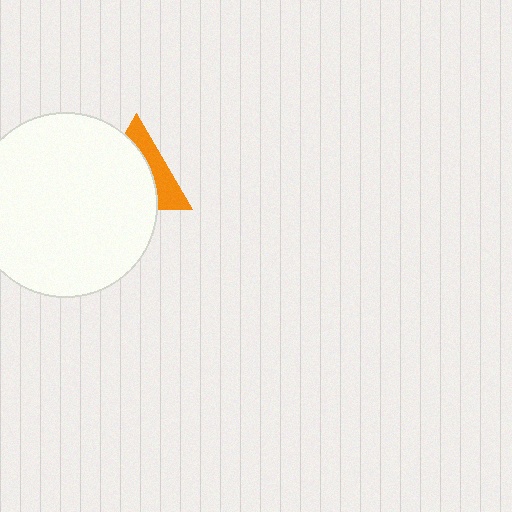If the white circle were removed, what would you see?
You would see the complete orange triangle.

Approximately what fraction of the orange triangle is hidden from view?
Roughly 64% of the orange triangle is hidden behind the white circle.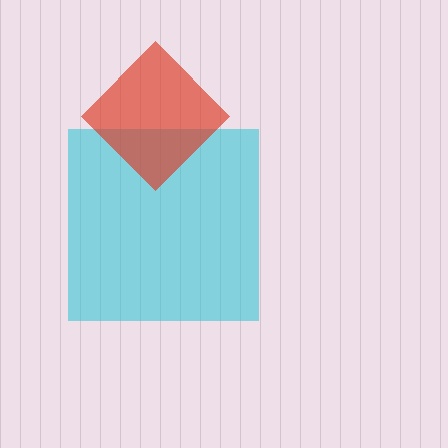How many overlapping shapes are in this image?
There are 2 overlapping shapes in the image.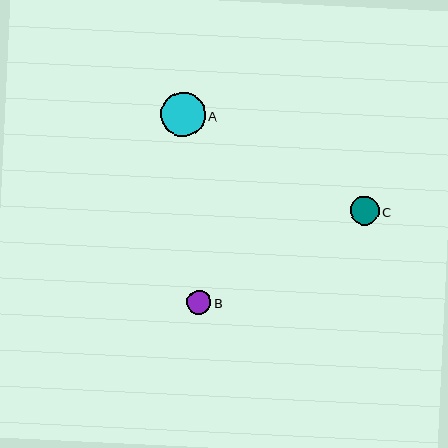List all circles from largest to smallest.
From largest to smallest: A, C, B.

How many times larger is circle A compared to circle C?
Circle A is approximately 1.6 times the size of circle C.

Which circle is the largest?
Circle A is the largest with a size of approximately 44 pixels.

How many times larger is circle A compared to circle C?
Circle A is approximately 1.6 times the size of circle C.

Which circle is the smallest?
Circle B is the smallest with a size of approximately 24 pixels.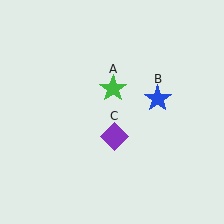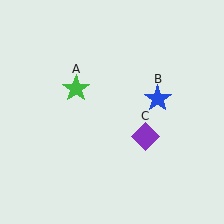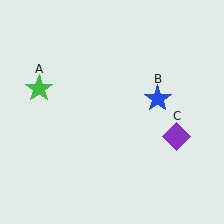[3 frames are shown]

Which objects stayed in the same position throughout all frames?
Blue star (object B) remained stationary.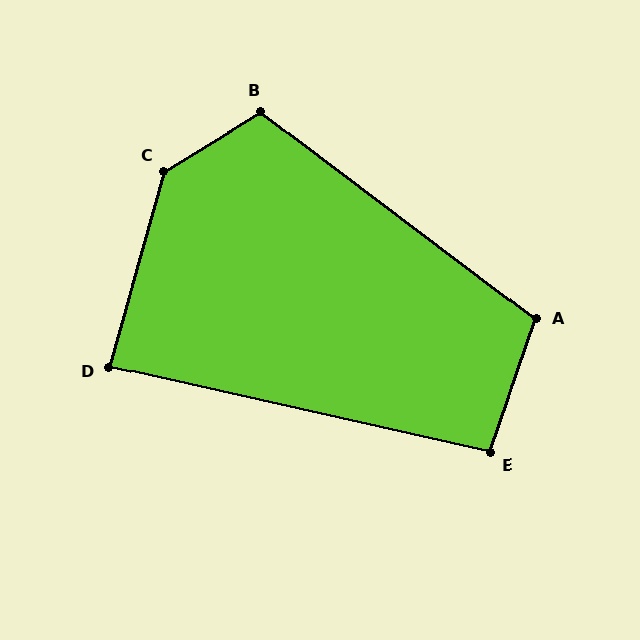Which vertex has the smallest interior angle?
D, at approximately 87 degrees.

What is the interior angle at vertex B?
Approximately 112 degrees (obtuse).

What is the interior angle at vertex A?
Approximately 108 degrees (obtuse).